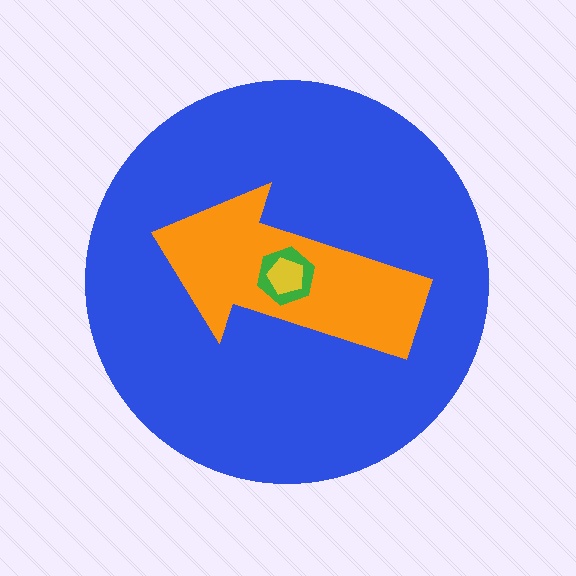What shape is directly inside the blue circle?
The orange arrow.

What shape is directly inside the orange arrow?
The green hexagon.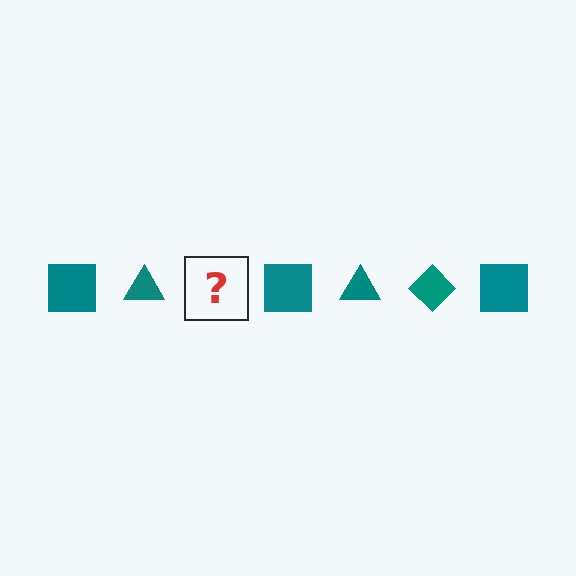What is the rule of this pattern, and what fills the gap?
The rule is that the pattern cycles through square, triangle, diamond shapes in teal. The gap should be filled with a teal diamond.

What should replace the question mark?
The question mark should be replaced with a teal diamond.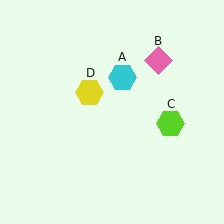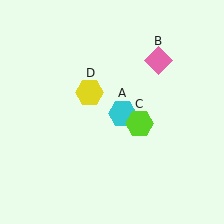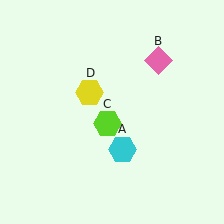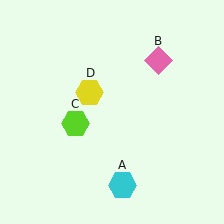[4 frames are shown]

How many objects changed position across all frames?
2 objects changed position: cyan hexagon (object A), lime hexagon (object C).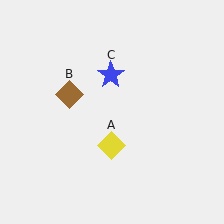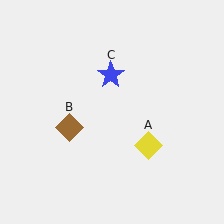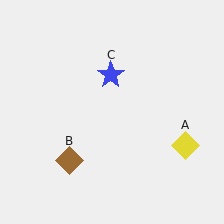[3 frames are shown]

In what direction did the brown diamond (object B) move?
The brown diamond (object B) moved down.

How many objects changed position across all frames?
2 objects changed position: yellow diamond (object A), brown diamond (object B).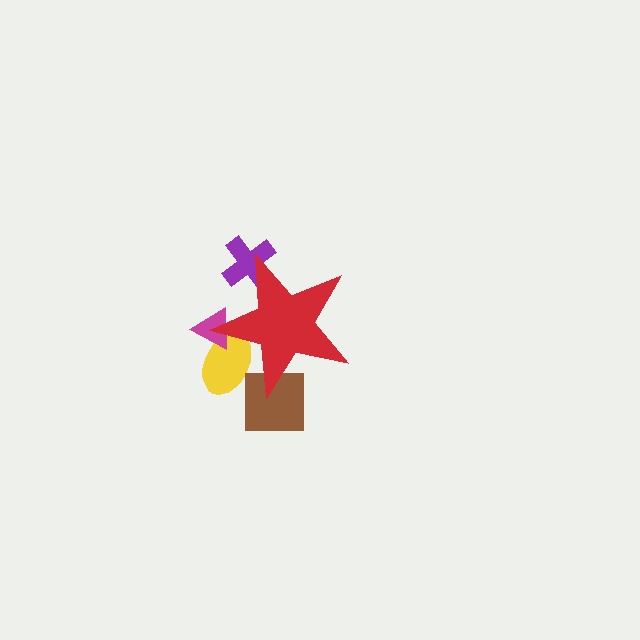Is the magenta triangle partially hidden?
Yes, the magenta triangle is partially hidden behind the red star.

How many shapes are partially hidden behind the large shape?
4 shapes are partially hidden.